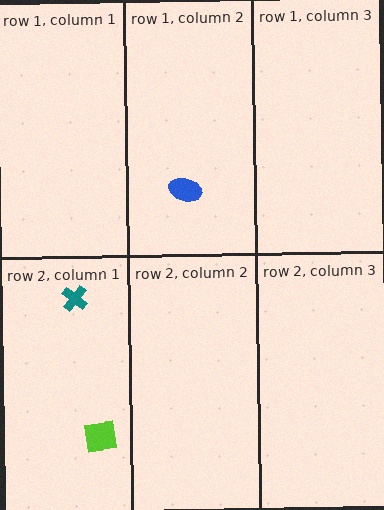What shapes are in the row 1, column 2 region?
The blue ellipse.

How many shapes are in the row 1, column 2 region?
1.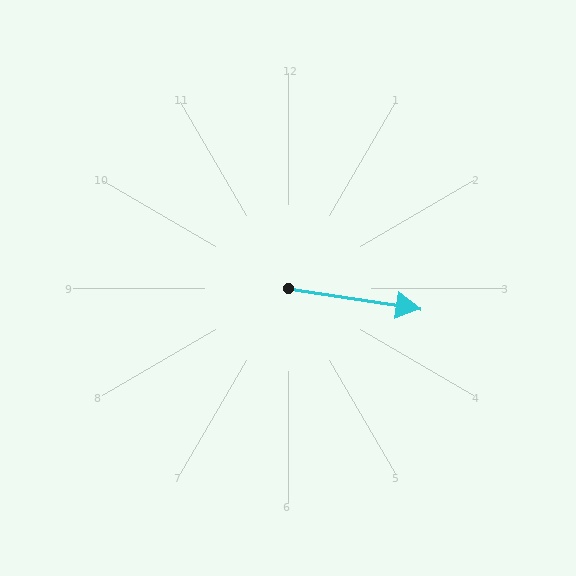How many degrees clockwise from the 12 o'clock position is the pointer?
Approximately 99 degrees.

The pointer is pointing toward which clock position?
Roughly 3 o'clock.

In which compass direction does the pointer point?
East.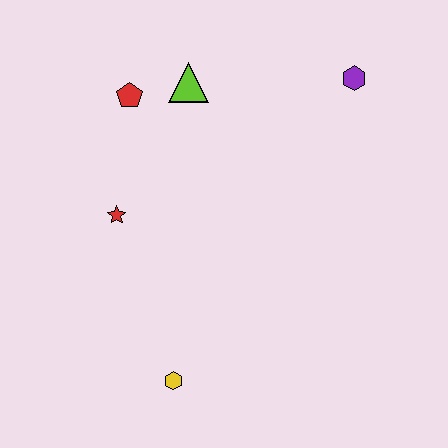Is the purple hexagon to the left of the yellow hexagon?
No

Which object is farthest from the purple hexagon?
The yellow hexagon is farthest from the purple hexagon.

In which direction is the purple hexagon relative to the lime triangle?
The purple hexagon is to the right of the lime triangle.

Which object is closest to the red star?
The red pentagon is closest to the red star.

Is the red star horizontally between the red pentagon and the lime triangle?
No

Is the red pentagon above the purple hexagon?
No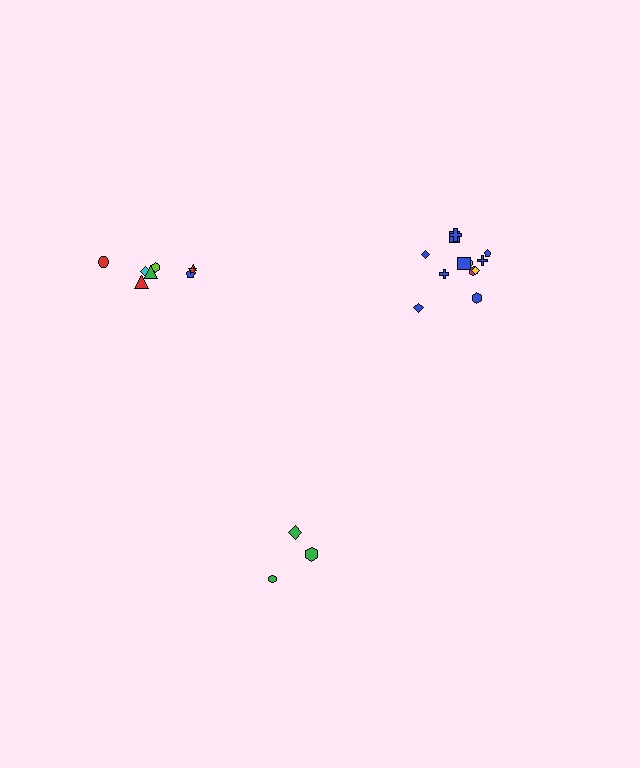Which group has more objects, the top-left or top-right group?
The top-right group.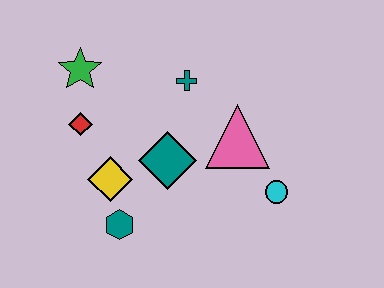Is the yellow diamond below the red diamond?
Yes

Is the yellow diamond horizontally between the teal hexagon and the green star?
Yes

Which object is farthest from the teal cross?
The teal hexagon is farthest from the teal cross.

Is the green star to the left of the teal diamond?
Yes